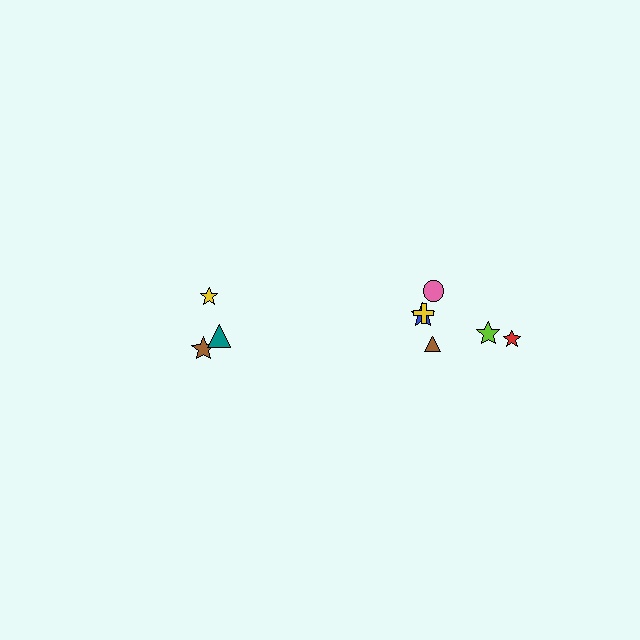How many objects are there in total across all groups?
There are 9 objects.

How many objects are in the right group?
There are 6 objects.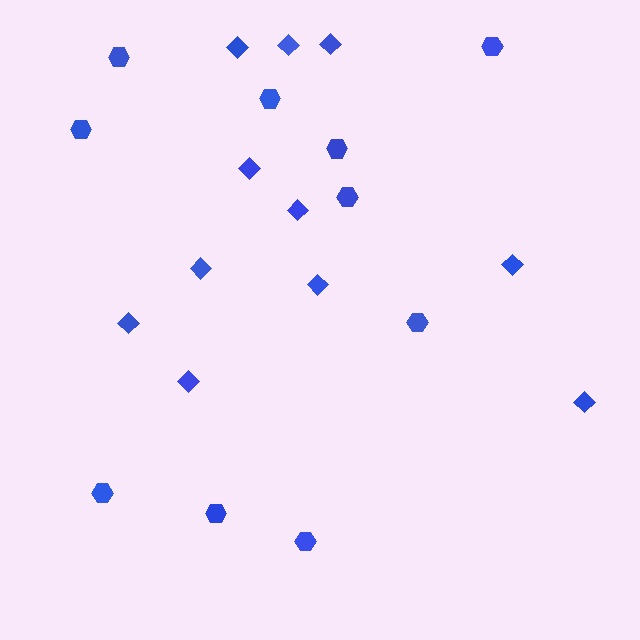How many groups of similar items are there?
There are 2 groups: one group of diamonds (11) and one group of hexagons (10).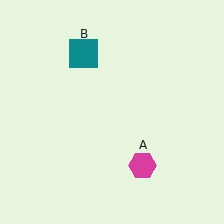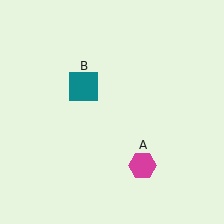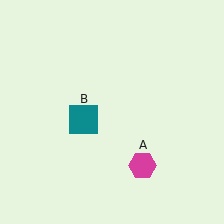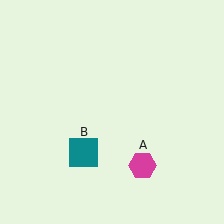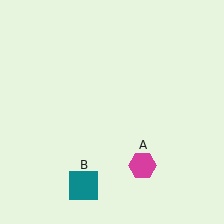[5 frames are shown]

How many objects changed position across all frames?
1 object changed position: teal square (object B).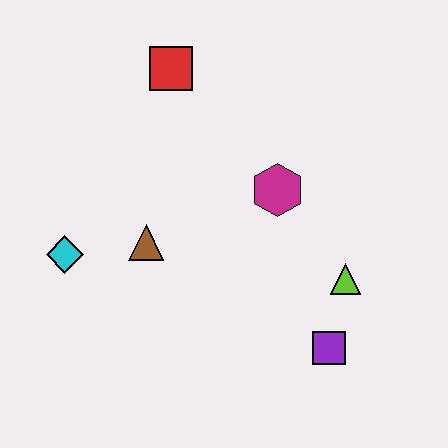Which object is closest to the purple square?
The lime triangle is closest to the purple square.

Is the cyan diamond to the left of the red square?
Yes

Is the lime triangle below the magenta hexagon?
Yes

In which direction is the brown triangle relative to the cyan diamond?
The brown triangle is to the right of the cyan diamond.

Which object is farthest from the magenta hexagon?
The cyan diamond is farthest from the magenta hexagon.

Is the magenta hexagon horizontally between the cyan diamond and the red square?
No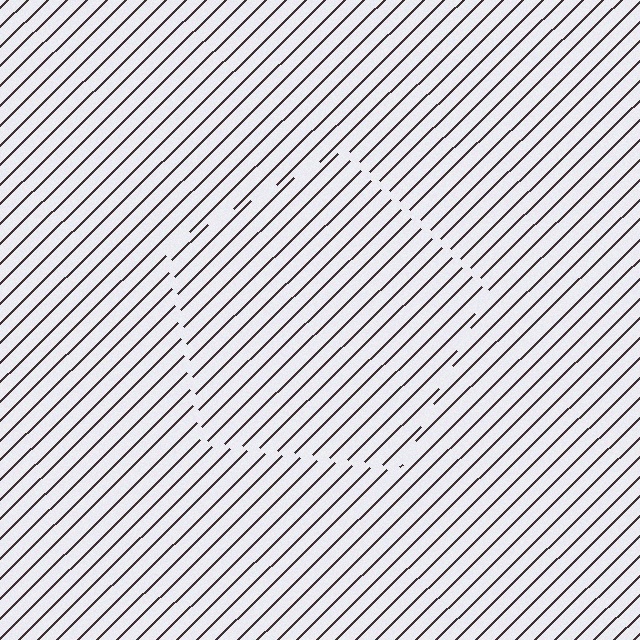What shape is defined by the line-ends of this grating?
An illusory pentagon. The interior of the shape contains the same grating, shifted by half a period — the contour is defined by the phase discontinuity where line-ends from the inner and outer gratings abut.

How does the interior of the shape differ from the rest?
The interior of the shape contains the same grating, shifted by half a period — the contour is defined by the phase discontinuity where line-ends from the inner and outer gratings abut.